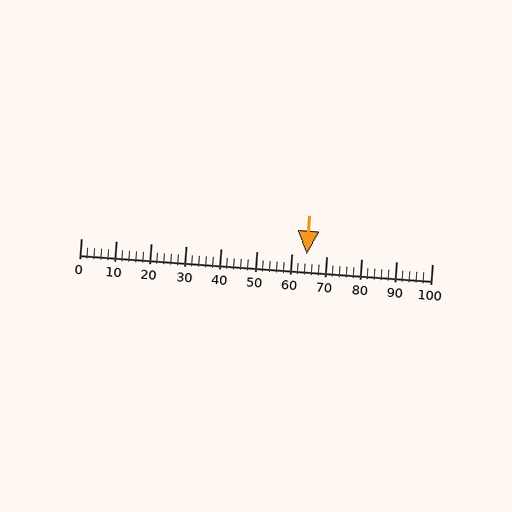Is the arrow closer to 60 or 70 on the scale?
The arrow is closer to 60.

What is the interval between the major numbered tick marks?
The major tick marks are spaced 10 units apart.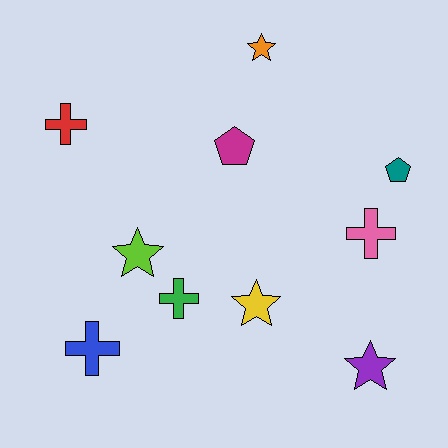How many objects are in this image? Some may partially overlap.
There are 10 objects.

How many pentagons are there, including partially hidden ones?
There are 2 pentagons.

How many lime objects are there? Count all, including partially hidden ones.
There is 1 lime object.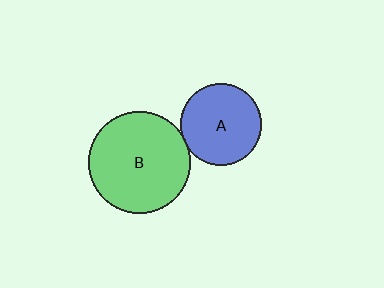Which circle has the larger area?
Circle B (green).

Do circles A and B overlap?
Yes.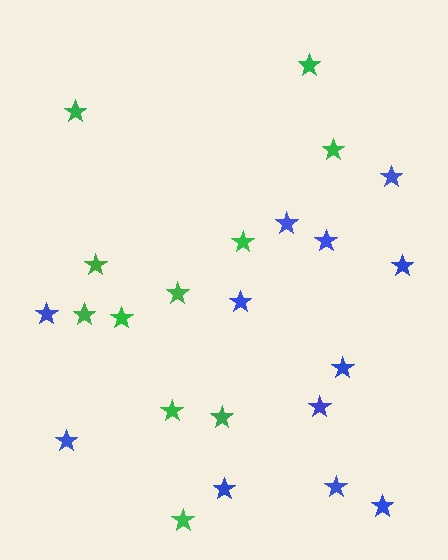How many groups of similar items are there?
There are 2 groups: one group of blue stars (12) and one group of green stars (11).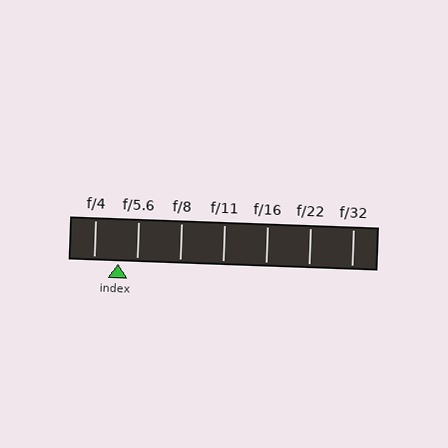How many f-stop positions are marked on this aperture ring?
There are 7 f-stop positions marked.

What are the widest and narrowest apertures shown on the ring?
The widest aperture shown is f/4 and the narrowest is f/32.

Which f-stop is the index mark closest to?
The index mark is closest to f/5.6.